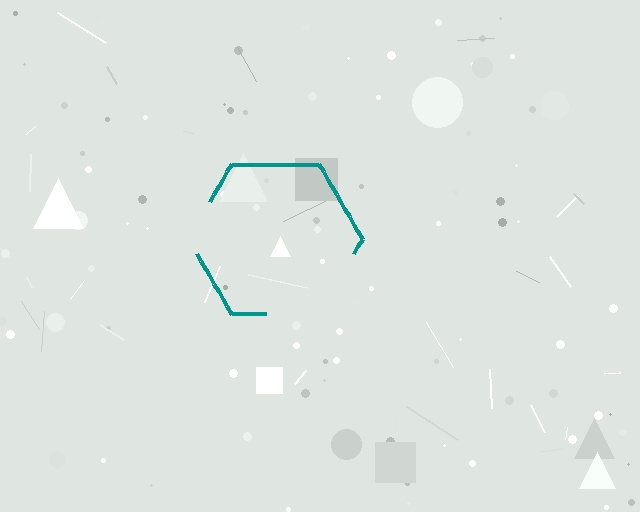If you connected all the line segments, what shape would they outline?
They would outline a hexagon.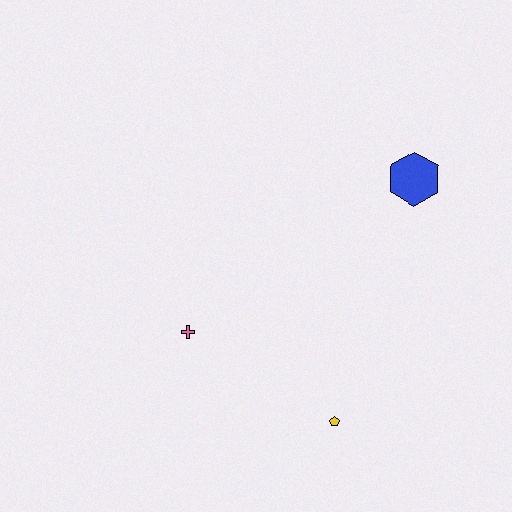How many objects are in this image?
There are 3 objects.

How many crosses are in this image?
There is 1 cross.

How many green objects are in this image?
There are no green objects.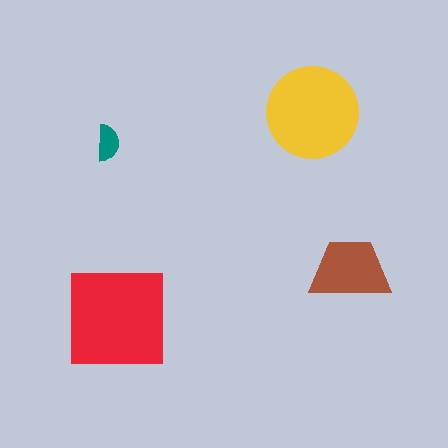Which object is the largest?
The red square.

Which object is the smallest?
The teal semicircle.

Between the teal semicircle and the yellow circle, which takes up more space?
The yellow circle.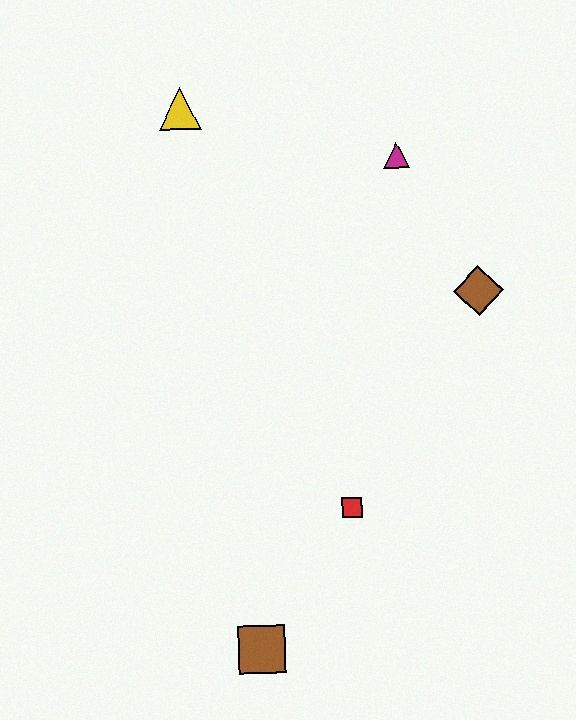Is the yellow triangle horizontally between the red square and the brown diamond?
No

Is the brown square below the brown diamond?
Yes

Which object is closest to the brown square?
The red square is closest to the brown square.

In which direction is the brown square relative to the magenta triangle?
The brown square is below the magenta triangle.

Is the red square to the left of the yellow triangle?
No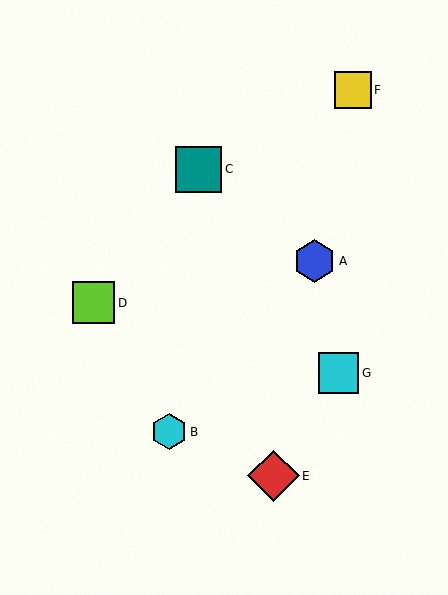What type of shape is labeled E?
Shape E is a red diamond.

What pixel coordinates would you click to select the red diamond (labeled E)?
Click at (274, 476) to select the red diamond E.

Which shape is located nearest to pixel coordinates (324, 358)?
The cyan square (labeled G) at (338, 373) is nearest to that location.